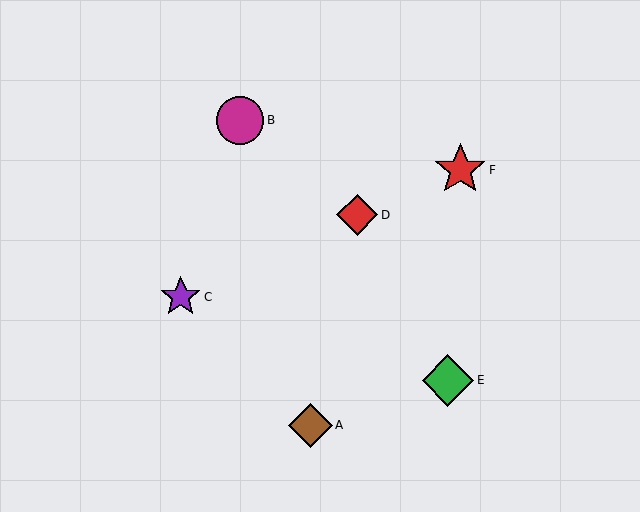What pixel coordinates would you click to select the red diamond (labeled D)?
Click at (357, 215) to select the red diamond D.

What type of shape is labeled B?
Shape B is a magenta circle.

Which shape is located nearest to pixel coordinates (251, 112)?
The magenta circle (labeled B) at (240, 120) is nearest to that location.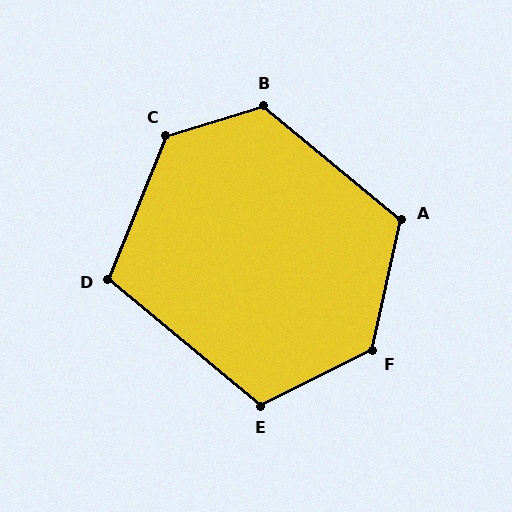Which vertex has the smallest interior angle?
D, at approximately 108 degrees.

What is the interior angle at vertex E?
Approximately 114 degrees (obtuse).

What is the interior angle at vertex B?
Approximately 124 degrees (obtuse).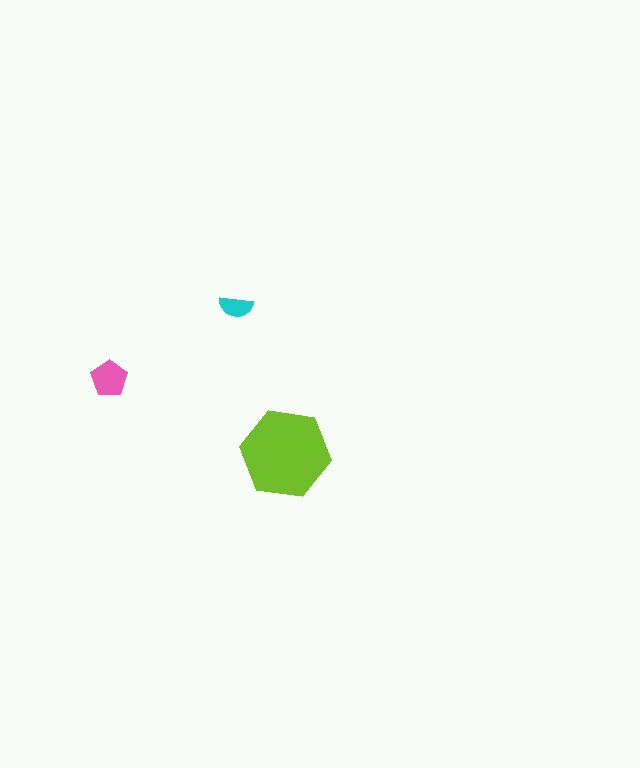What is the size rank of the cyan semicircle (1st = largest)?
3rd.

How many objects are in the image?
There are 3 objects in the image.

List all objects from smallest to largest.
The cyan semicircle, the pink pentagon, the lime hexagon.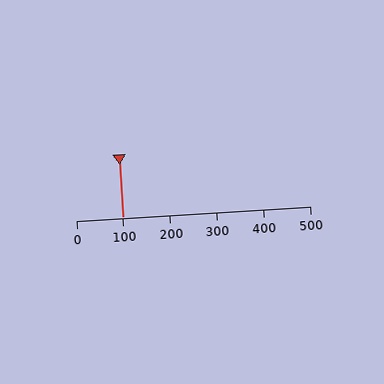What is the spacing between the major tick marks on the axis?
The major ticks are spaced 100 apart.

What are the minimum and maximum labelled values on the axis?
The axis runs from 0 to 500.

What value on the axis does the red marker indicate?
The marker indicates approximately 100.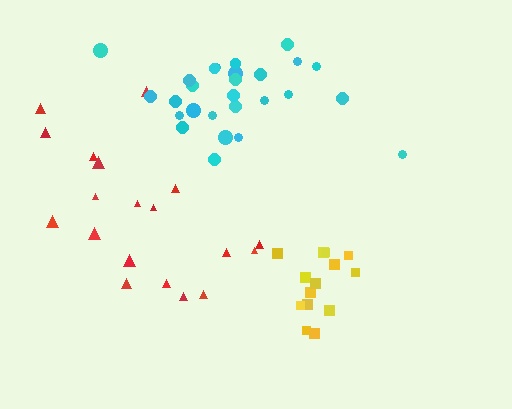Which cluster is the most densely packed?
Yellow.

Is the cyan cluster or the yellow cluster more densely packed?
Yellow.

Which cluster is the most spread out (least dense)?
Red.